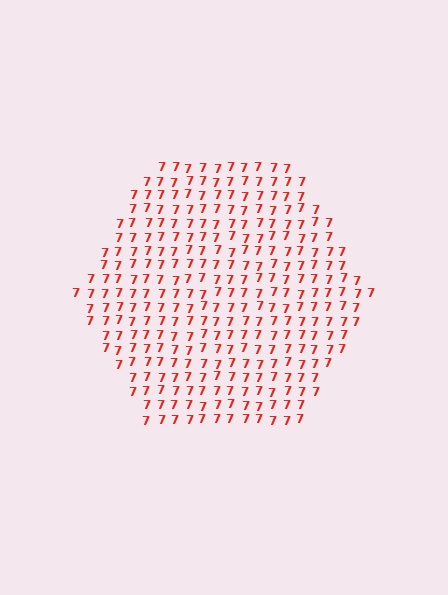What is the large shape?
The large shape is a hexagon.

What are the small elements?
The small elements are digit 7's.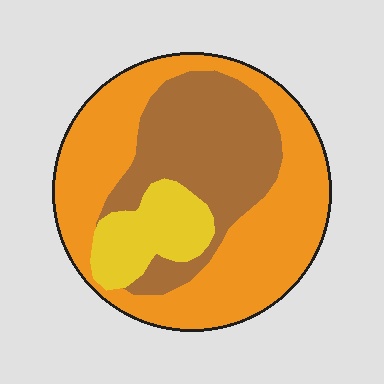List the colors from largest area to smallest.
From largest to smallest: orange, brown, yellow.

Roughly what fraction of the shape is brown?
Brown covers 32% of the shape.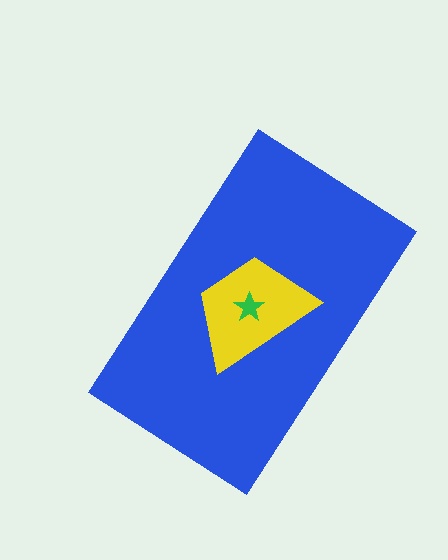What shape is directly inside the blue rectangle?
The yellow trapezoid.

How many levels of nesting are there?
3.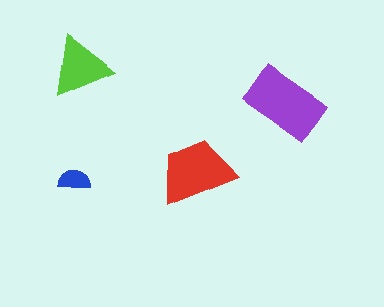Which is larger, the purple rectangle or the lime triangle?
The purple rectangle.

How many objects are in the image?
There are 4 objects in the image.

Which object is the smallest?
The blue semicircle.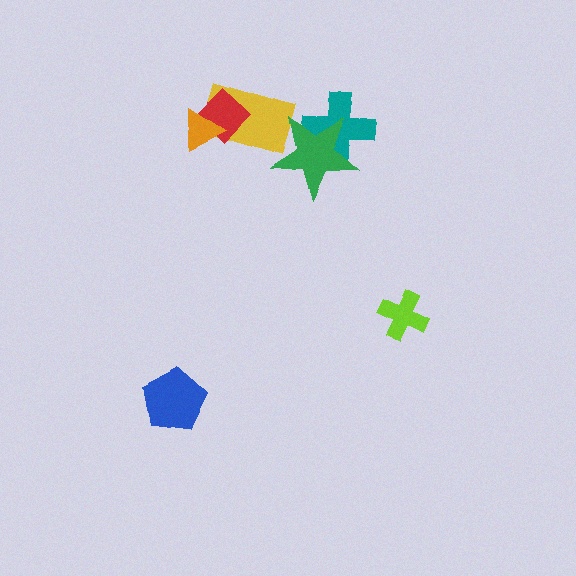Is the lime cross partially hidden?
No, no other shape covers it.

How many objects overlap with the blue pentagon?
0 objects overlap with the blue pentagon.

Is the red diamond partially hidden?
Yes, it is partially covered by another shape.